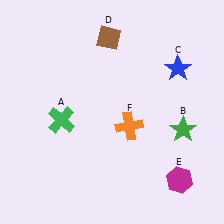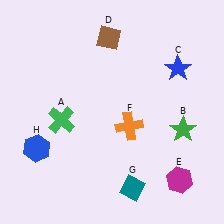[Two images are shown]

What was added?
A teal diamond (G), a blue hexagon (H) were added in Image 2.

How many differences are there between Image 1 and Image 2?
There are 2 differences between the two images.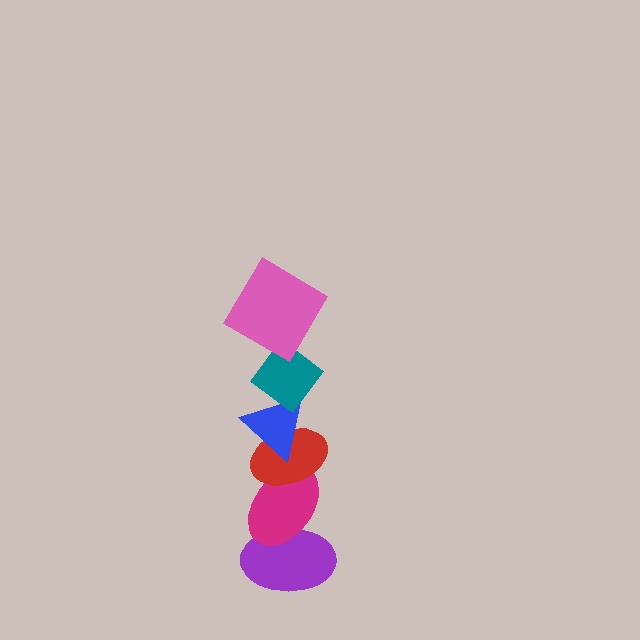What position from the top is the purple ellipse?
The purple ellipse is 6th from the top.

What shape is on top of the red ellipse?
The blue triangle is on top of the red ellipse.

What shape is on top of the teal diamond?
The pink diamond is on top of the teal diamond.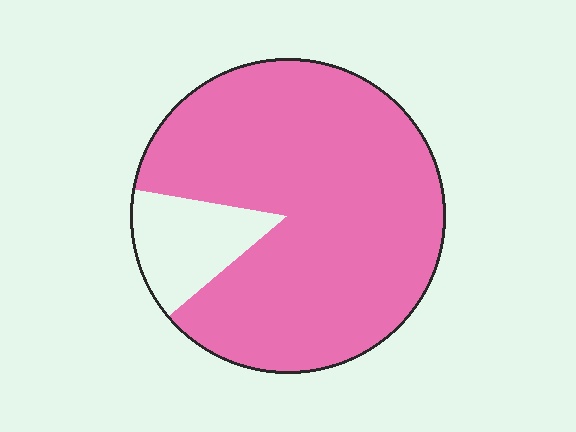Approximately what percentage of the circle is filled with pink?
Approximately 85%.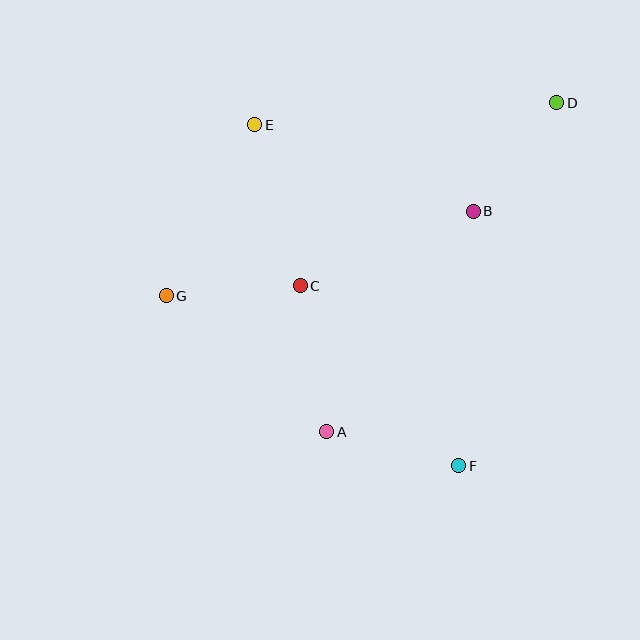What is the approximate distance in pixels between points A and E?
The distance between A and E is approximately 316 pixels.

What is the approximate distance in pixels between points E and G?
The distance between E and G is approximately 193 pixels.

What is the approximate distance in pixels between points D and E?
The distance between D and E is approximately 303 pixels.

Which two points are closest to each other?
Points C and G are closest to each other.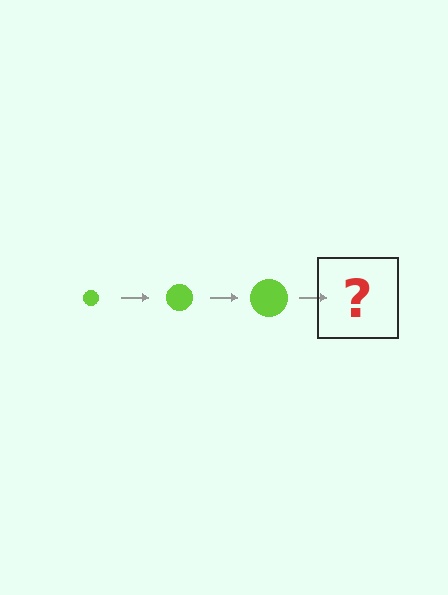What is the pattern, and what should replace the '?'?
The pattern is that the circle gets progressively larger each step. The '?' should be a lime circle, larger than the previous one.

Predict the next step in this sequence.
The next step is a lime circle, larger than the previous one.